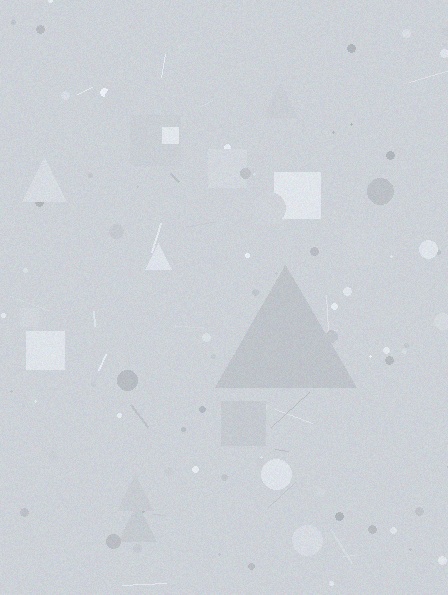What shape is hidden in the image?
A triangle is hidden in the image.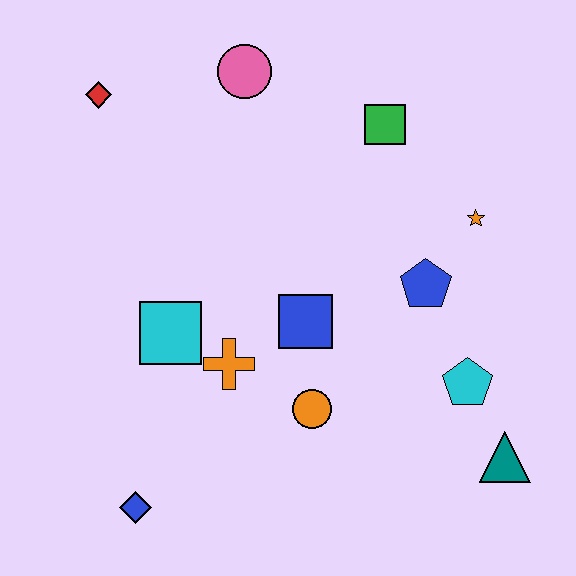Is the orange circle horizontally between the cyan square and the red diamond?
No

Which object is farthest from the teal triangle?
The red diamond is farthest from the teal triangle.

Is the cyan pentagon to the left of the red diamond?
No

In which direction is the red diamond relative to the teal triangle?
The red diamond is to the left of the teal triangle.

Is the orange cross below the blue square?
Yes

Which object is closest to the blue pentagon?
The orange star is closest to the blue pentagon.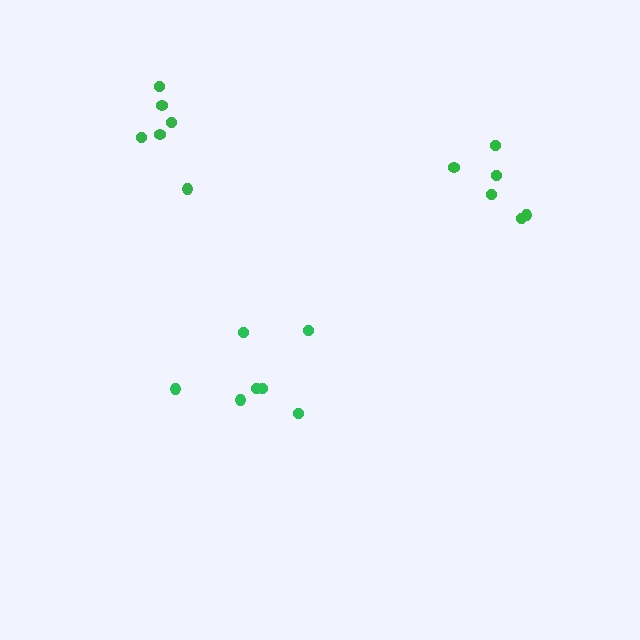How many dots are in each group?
Group 1: 6 dots, Group 2: 6 dots, Group 3: 7 dots (19 total).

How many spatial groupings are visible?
There are 3 spatial groupings.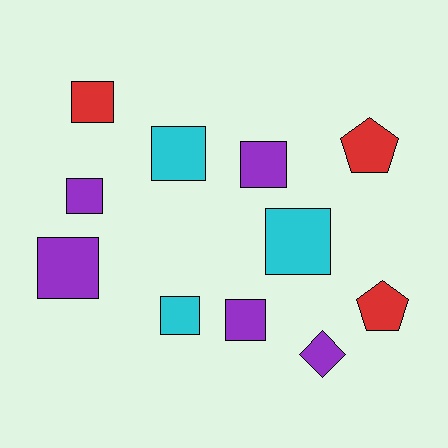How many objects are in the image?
There are 11 objects.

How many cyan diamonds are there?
There are no cyan diamonds.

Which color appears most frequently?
Purple, with 5 objects.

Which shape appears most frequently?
Square, with 8 objects.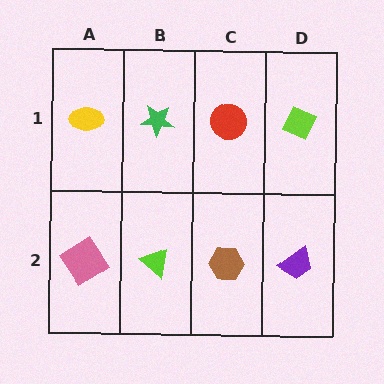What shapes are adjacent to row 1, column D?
A purple trapezoid (row 2, column D), a red circle (row 1, column C).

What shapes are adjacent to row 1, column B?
A lime triangle (row 2, column B), a yellow ellipse (row 1, column A), a red circle (row 1, column C).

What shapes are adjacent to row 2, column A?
A yellow ellipse (row 1, column A), a lime triangle (row 2, column B).